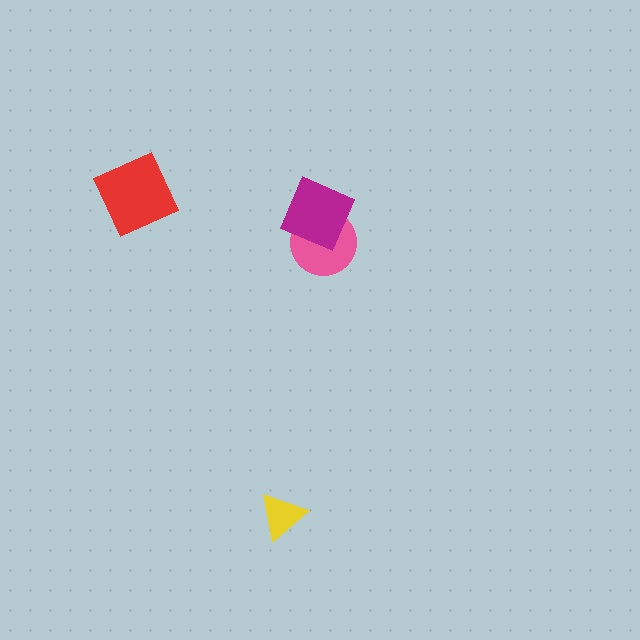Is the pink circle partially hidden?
Yes, it is partially covered by another shape.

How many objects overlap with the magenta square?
1 object overlaps with the magenta square.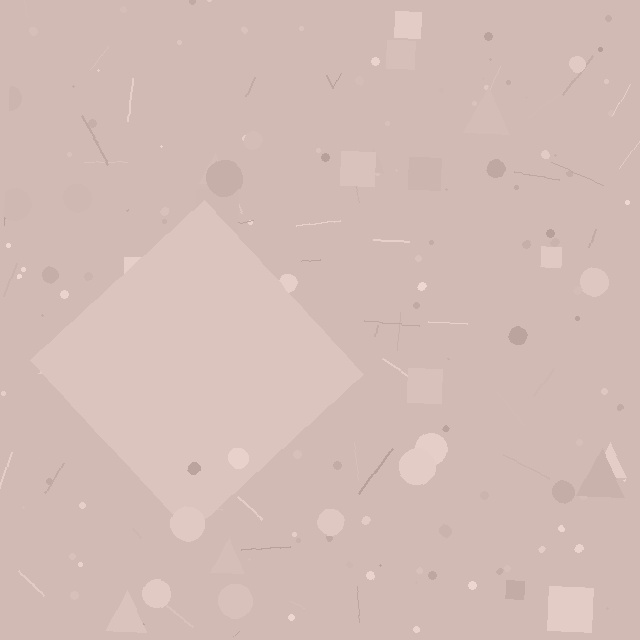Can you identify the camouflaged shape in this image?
The camouflaged shape is a diamond.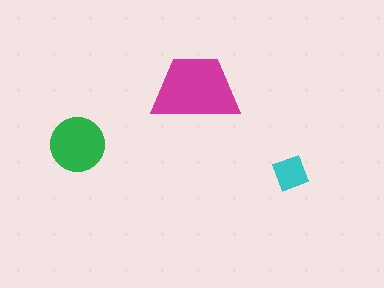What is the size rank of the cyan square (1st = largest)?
3rd.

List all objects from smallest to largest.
The cyan square, the green circle, the magenta trapezoid.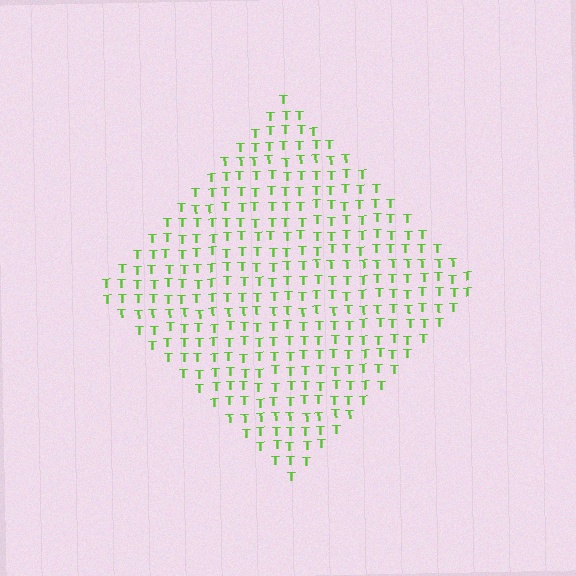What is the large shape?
The large shape is a diamond.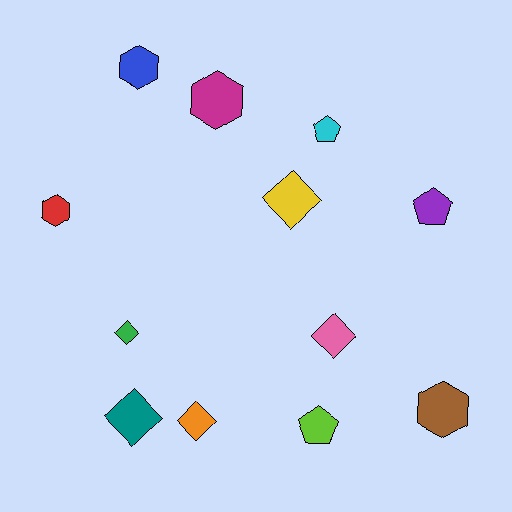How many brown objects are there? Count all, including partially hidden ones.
There is 1 brown object.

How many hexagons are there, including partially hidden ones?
There are 4 hexagons.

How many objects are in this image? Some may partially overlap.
There are 12 objects.